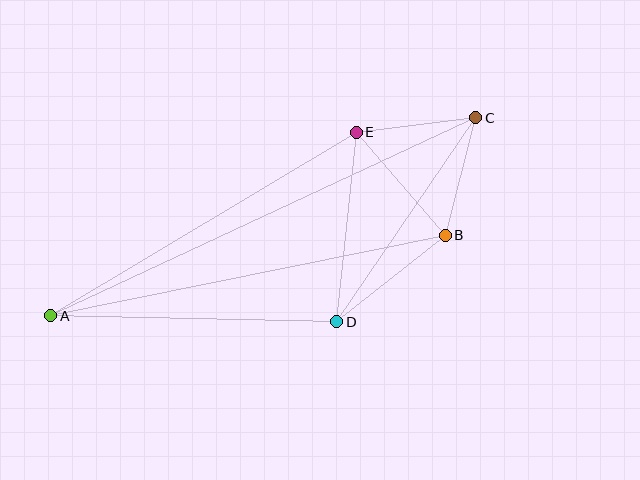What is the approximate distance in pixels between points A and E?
The distance between A and E is approximately 356 pixels.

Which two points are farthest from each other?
Points A and C are farthest from each other.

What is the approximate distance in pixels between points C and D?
The distance between C and D is approximately 247 pixels.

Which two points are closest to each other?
Points C and E are closest to each other.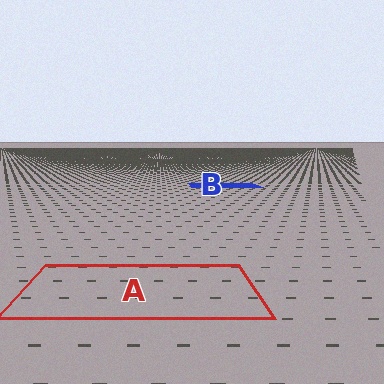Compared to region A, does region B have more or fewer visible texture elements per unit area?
Region B has more texture elements per unit area — they are packed more densely because it is farther away.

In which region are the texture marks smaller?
The texture marks are smaller in region B, because it is farther away.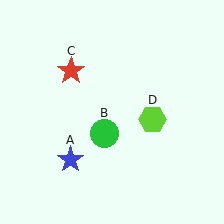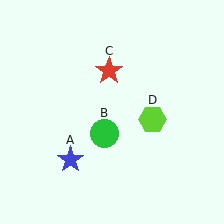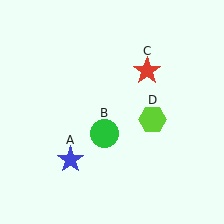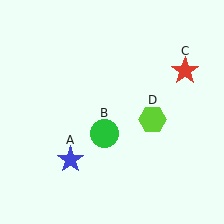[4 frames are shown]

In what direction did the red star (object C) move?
The red star (object C) moved right.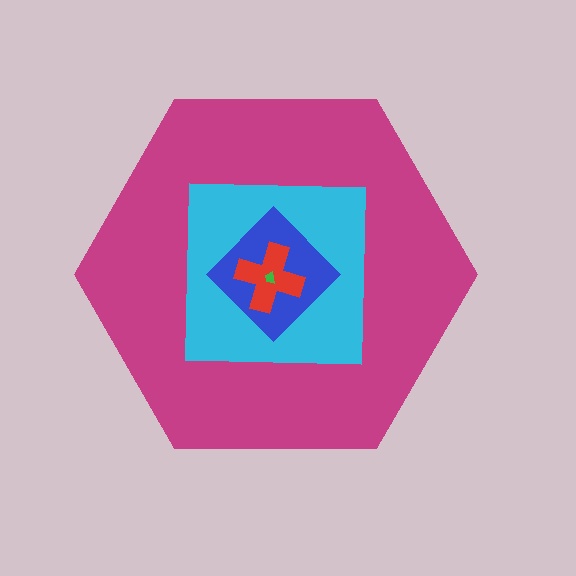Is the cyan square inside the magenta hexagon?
Yes.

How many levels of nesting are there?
5.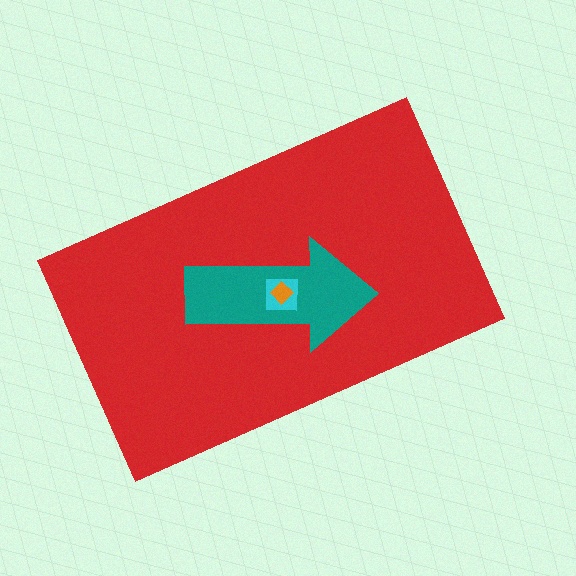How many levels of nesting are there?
4.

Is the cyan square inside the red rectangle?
Yes.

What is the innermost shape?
The orange diamond.